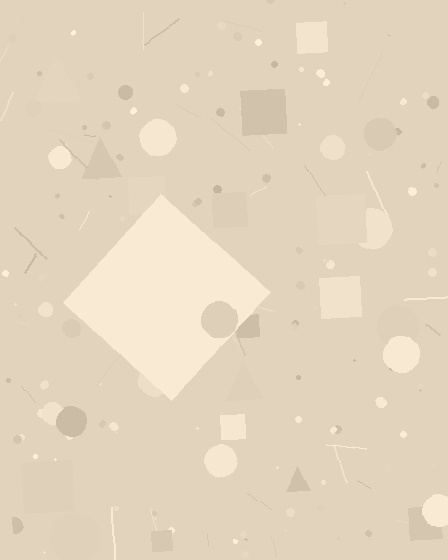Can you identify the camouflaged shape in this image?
The camouflaged shape is a diamond.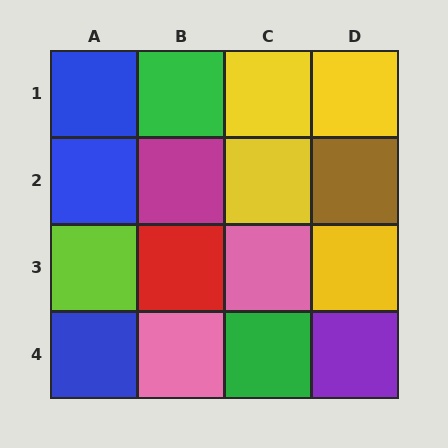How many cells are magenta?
1 cell is magenta.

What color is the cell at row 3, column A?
Lime.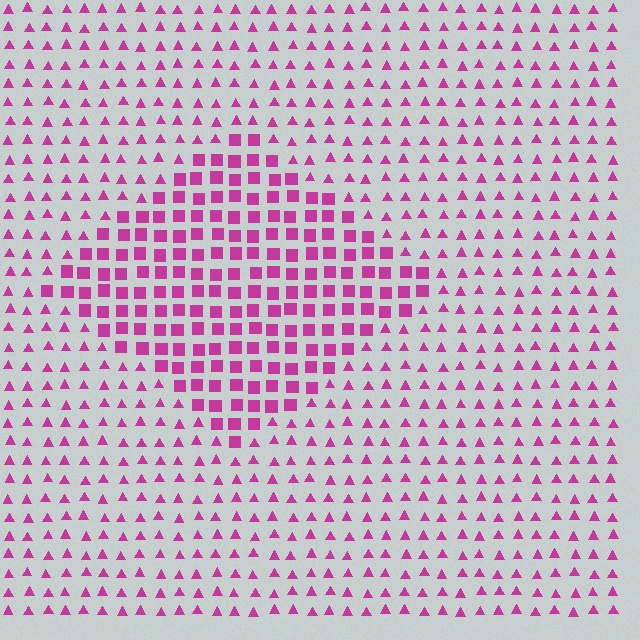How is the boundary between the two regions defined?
The boundary is defined by a change in element shape: squares inside vs. triangles outside. All elements share the same color and spacing.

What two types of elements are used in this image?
The image uses squares inside the diamond region and triangles outside it.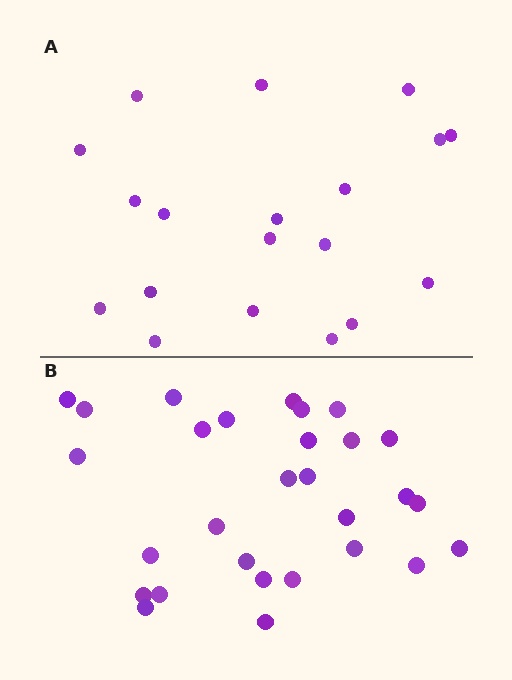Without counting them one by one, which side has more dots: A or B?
Region B (the bottom region) has more dots.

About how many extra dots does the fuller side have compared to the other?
Region B has roughly 10 or so more dots than region A.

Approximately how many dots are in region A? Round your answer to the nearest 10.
About 20 dots. (The exact count is 19, which rounds to 20.)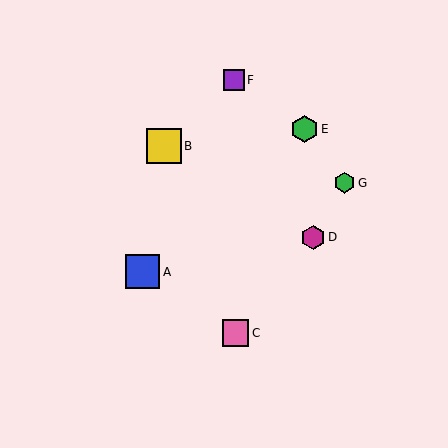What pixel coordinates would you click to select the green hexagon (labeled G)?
Click at (345, 183) to select the green hexagon G.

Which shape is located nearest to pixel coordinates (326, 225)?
The magenta hexagon (labeled D) at (313, 237) is nearest to that location.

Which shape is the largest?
The yellow square (labeled B) is the largest.